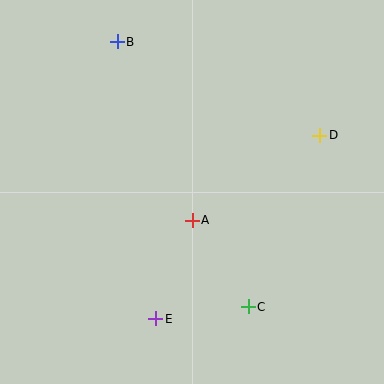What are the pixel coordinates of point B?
Point B is at (117, 42).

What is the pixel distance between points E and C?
The distance between E and C is 94 pixels.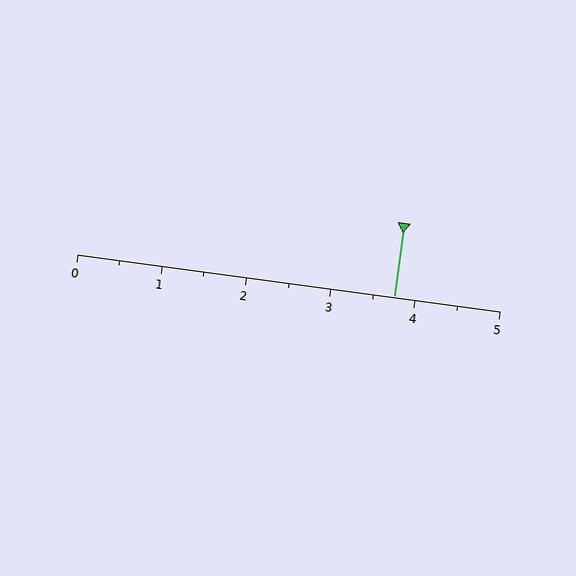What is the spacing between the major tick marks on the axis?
The major ticks are spaced 1 apart.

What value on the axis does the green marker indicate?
The marker indicates approximately 3.8.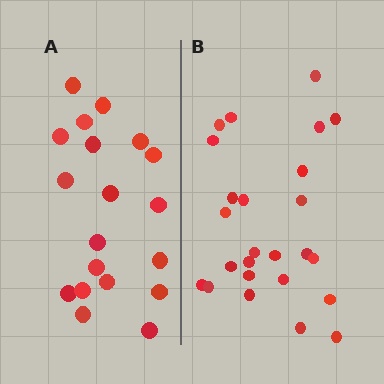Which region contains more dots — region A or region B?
Region B (the right region) has more dots.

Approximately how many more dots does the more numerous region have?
Region B has about 6 more dots than region A.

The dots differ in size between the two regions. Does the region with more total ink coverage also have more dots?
No. Region A has more total ink coverage because its dots are larger, but region B actually contains more individual dots. Total area can be misleading — the number of items is what matters here.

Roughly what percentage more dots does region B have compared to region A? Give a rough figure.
About 30% more.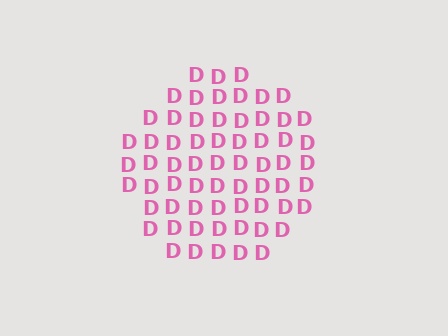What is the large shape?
The large shape is a circle.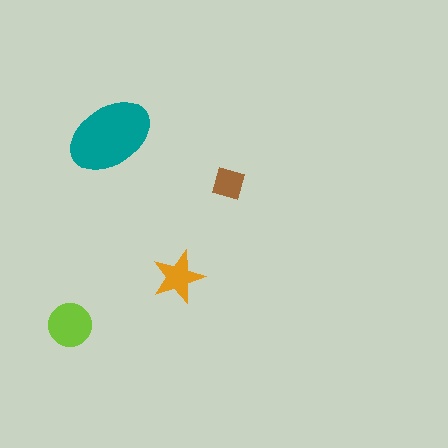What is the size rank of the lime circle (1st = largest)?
2nd.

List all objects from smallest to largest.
The brown square, the orange star, the lime circle, the teal ellipse.